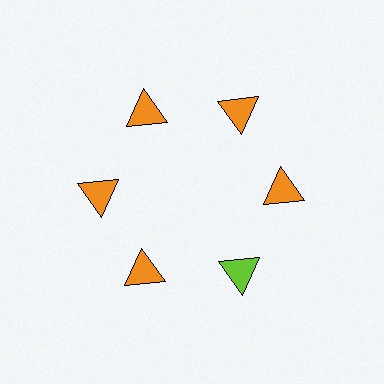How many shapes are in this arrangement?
There are 6 shapes arranged in a ring pattern.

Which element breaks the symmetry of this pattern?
The lime triangle at roughly the 5 o'clock position breaks the symmetry. All other shapes are orange triangles.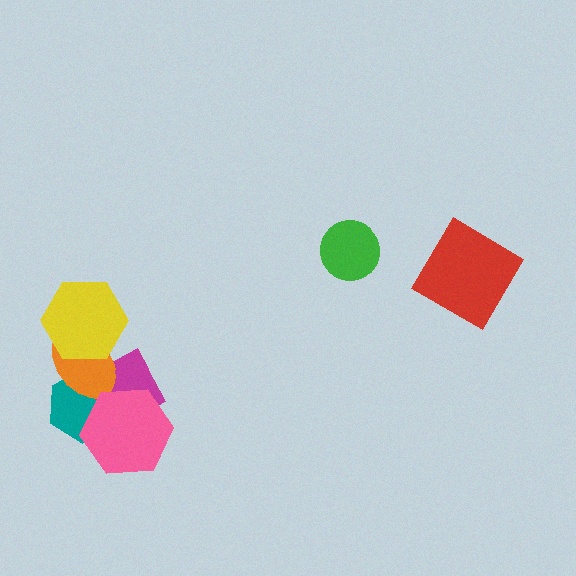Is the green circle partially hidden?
No, no other shape covers it.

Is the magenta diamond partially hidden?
Yes, it is partially covered by another shape.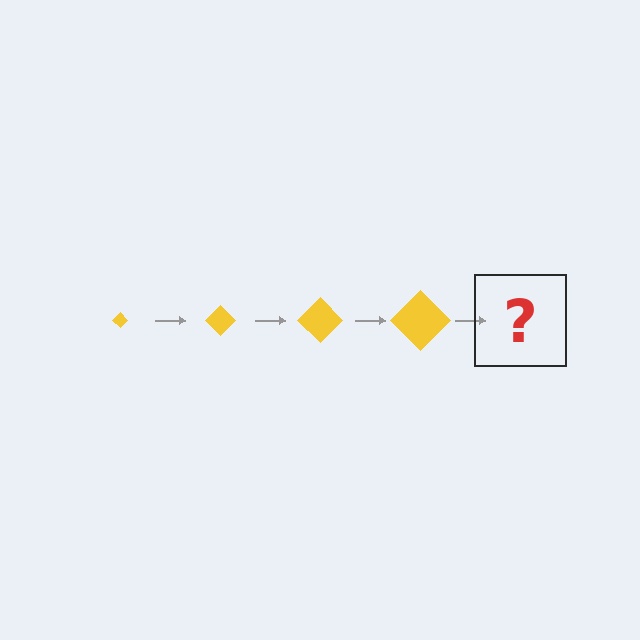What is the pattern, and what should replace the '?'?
The pattern is that the diamond gets progressively larger each step. The '?' should be a yellow diamond, larger than the previous one.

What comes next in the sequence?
The next element should be a yellow diamond, larger than the previous one.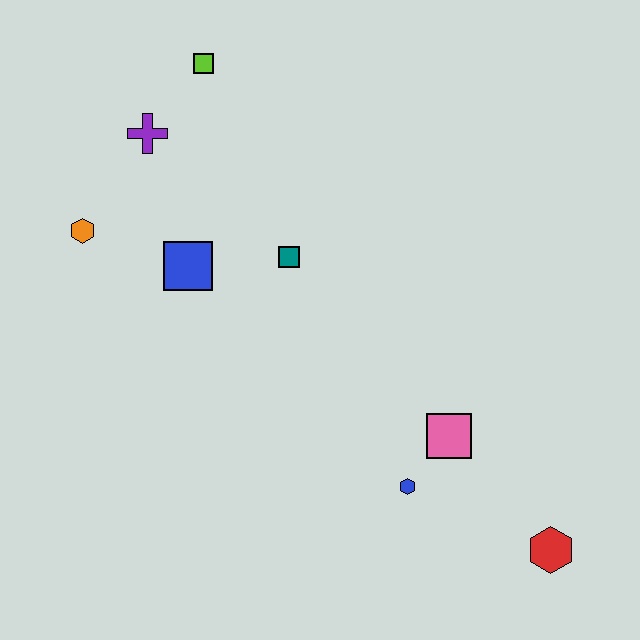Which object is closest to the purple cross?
The lime square is closest to the purple cross.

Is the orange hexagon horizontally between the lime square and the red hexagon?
No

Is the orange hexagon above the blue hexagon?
Yes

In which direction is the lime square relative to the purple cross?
The lime square is above the purple cross.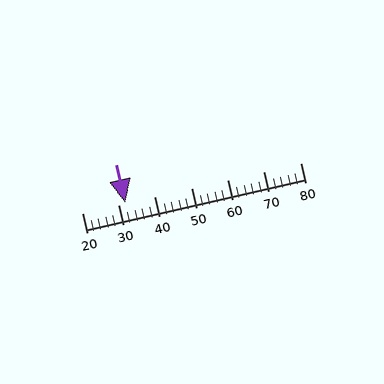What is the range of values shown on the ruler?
The ruler shows values from 20 to 80.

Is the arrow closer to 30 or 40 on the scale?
The arrow is closer to 30.